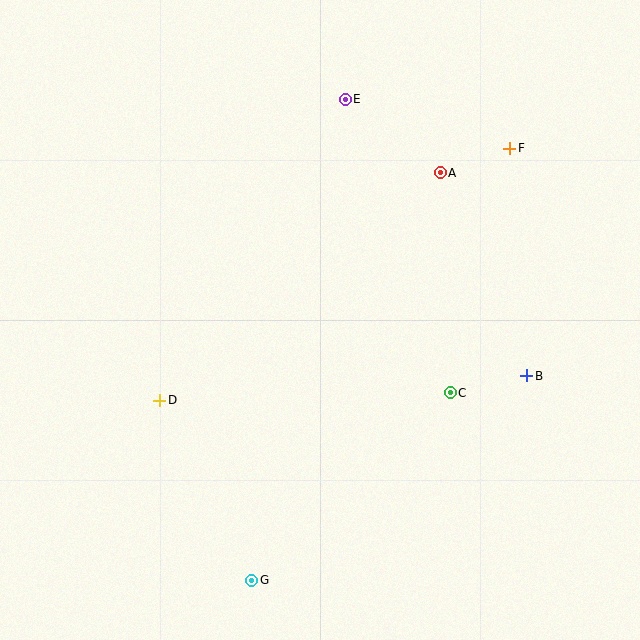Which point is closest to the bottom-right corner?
Point B is closest to the bottom-right corner.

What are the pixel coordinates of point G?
Point G is at (252, 580).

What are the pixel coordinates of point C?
Point C is at (450, 393).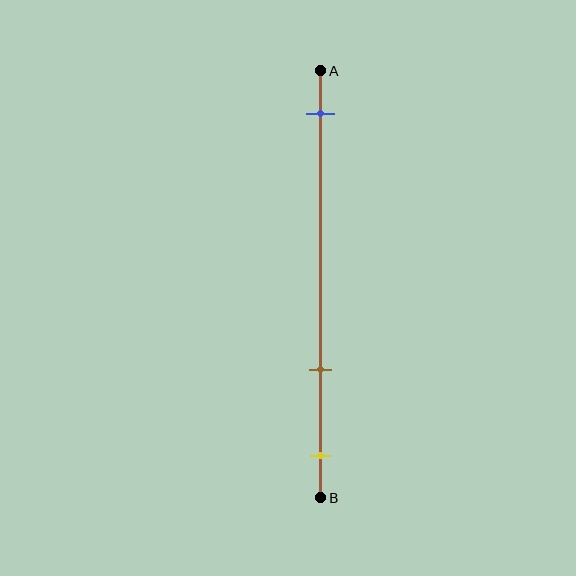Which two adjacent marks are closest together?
The brown and yellow marks are the closest adjacent pair.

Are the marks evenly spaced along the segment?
No, the marks are not evenly spaced.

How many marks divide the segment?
There are 3 marks dividing the segment.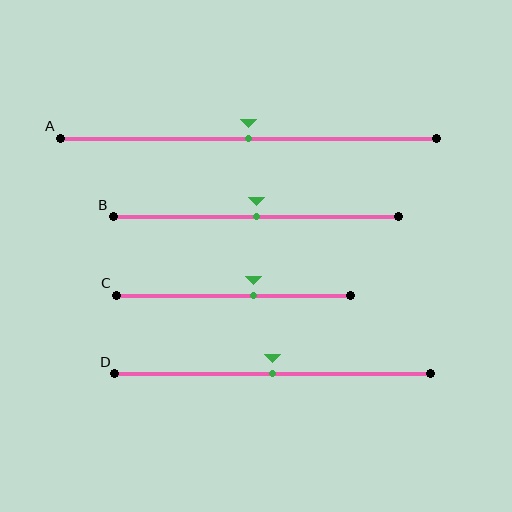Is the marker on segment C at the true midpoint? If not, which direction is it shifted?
No, the marker on segment C is shifted to the right by about 9% of the segment length.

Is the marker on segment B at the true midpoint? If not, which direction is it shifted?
Yes, the marker on segment B is at the true midpoint.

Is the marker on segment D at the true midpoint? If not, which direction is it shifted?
Yes, the marker on segment D is at the true midpoint.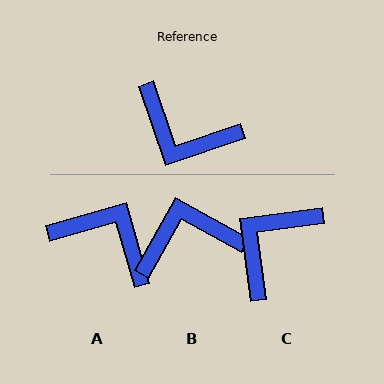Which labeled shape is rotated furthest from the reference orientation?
A, about 177 degrees away.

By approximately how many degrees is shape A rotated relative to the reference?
Approximately 177 degrees counter-clockwise.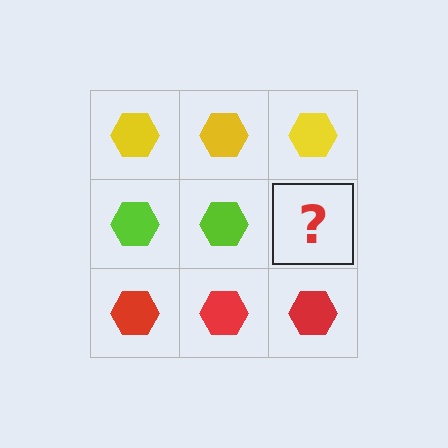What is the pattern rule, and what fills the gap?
The rule is that each row has a consistent color. The gap should be filled with a lime hexagon.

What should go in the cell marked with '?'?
The missing cell should contain a lime hexagon.